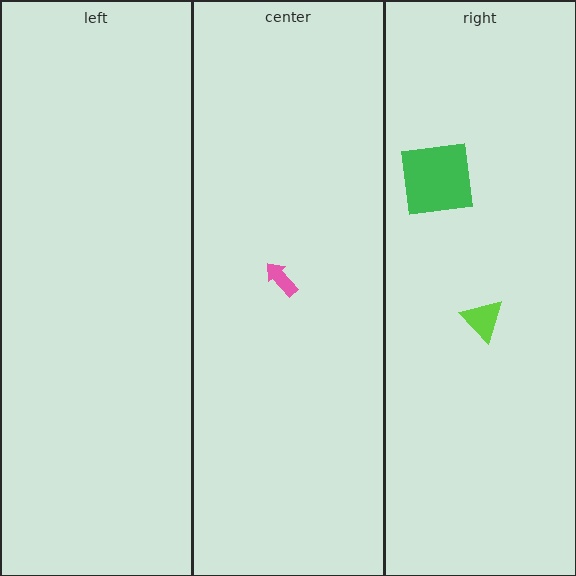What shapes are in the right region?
The lime triangle, the green square.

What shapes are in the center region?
The pink arrow.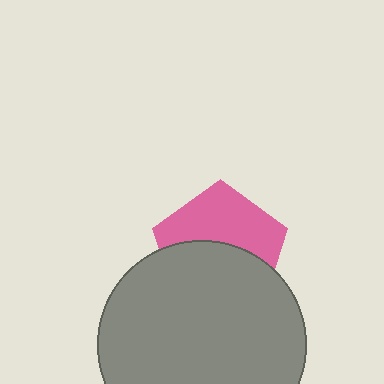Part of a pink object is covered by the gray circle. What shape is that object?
It is a pentagon.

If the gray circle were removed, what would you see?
You would see the complete pink pentagon.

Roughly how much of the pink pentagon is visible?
About half of it is visible (roughly 48%).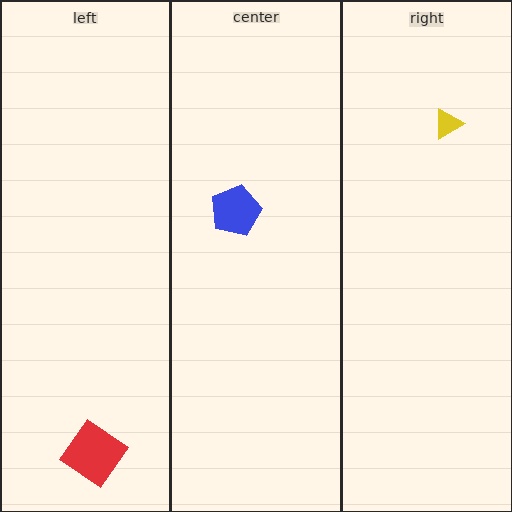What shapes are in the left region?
The red diamond.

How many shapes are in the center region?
1.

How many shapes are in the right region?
1.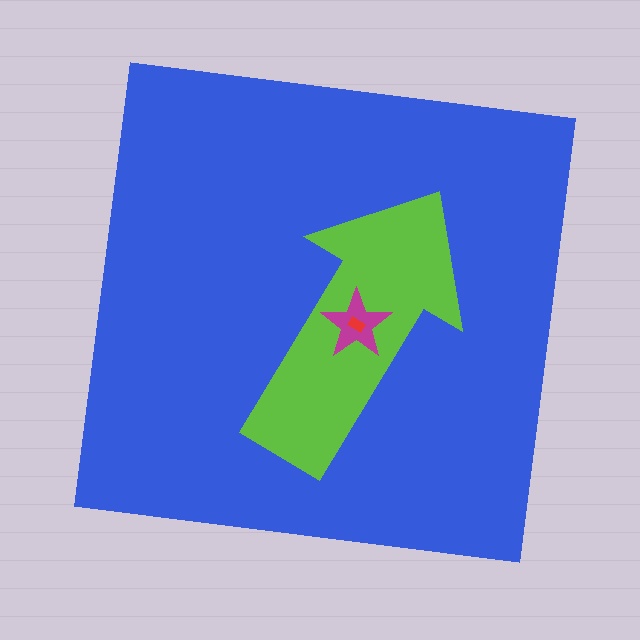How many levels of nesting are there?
4.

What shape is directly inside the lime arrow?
The magenta star.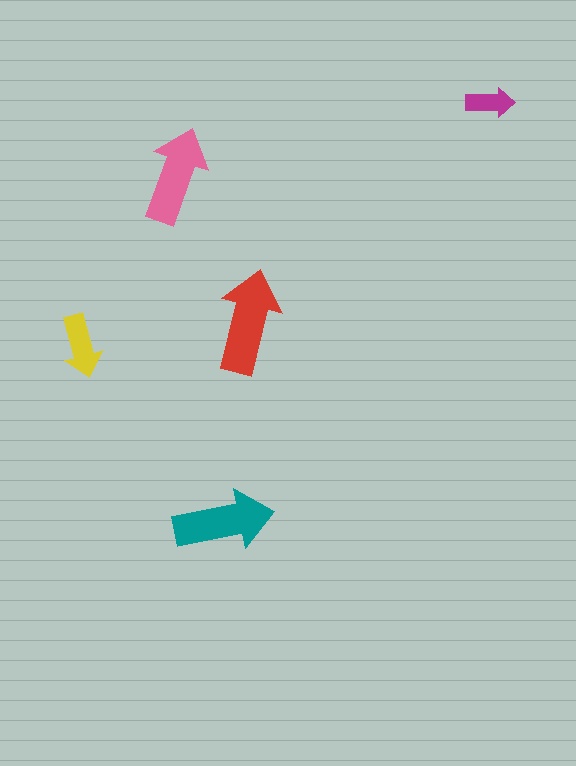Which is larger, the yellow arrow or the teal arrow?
The teal one.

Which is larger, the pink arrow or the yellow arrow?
The pink one.